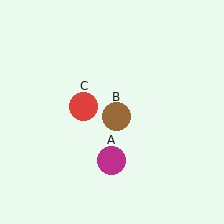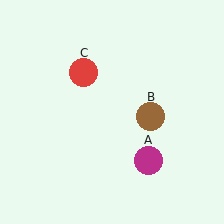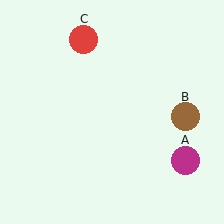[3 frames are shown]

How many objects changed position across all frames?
3 objects changed position: magenta circle (object A), brown circle (object B), red circle (object C).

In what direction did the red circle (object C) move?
The red circle (object C) moved up.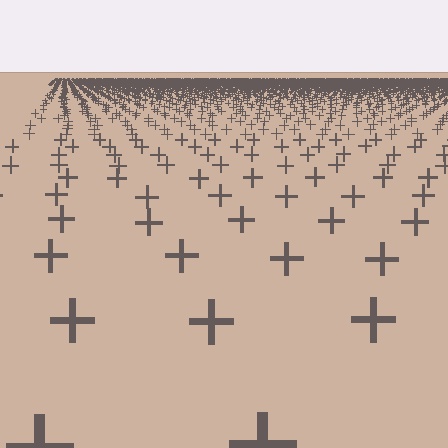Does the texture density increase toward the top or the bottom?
Density increases toward the top.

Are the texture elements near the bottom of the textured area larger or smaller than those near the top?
Larger. Near the bottom, elements are closer to the viewer and appear at a bigger on-screen size.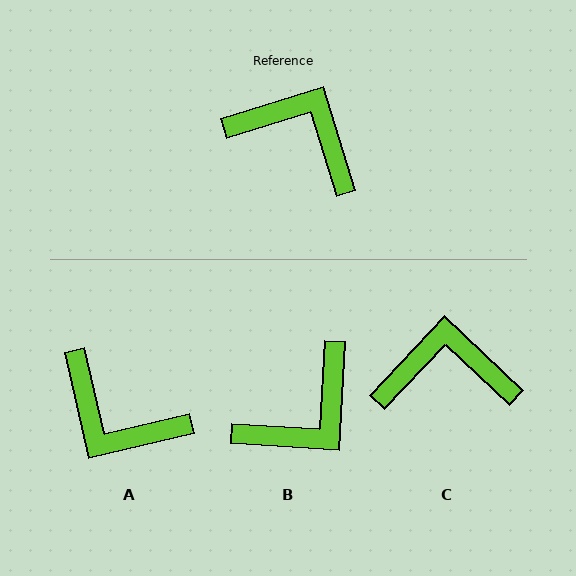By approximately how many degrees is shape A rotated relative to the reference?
Approximately 176 degrees counter-clockwise.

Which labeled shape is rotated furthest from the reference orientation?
A, about 176 degrees away.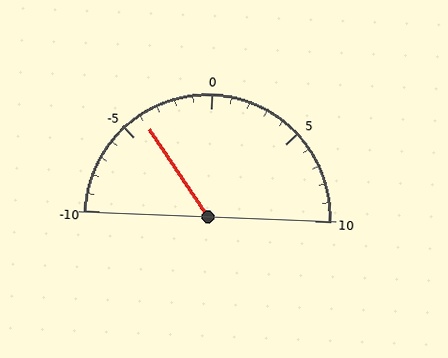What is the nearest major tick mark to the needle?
The nearest major tick mark is -5.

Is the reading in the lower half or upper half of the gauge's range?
The reading is in the lower half of the range (-10 to 10).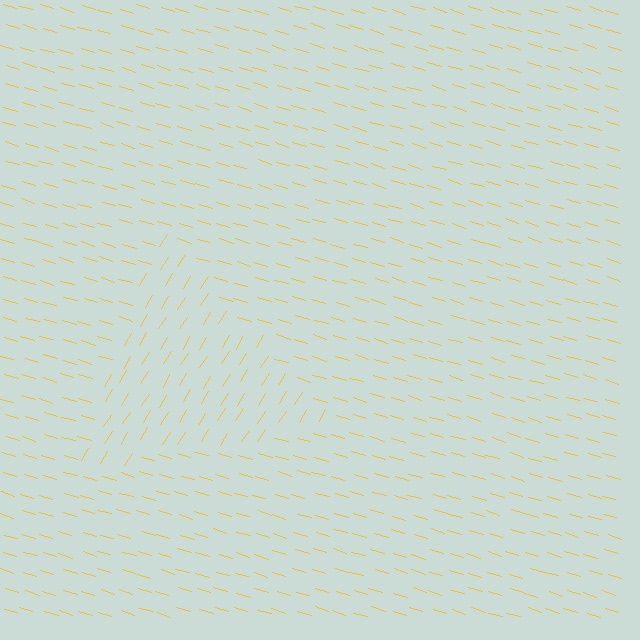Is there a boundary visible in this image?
Yes, there is a texture boundary formed by a change in line orientation.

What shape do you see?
I see a triangle.